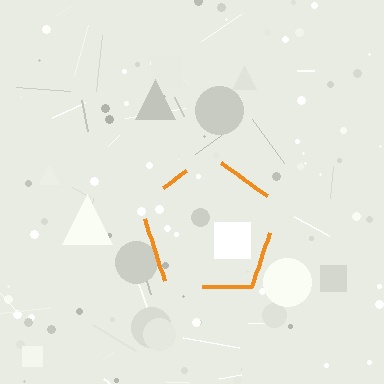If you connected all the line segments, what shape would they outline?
They would outline a pentagon.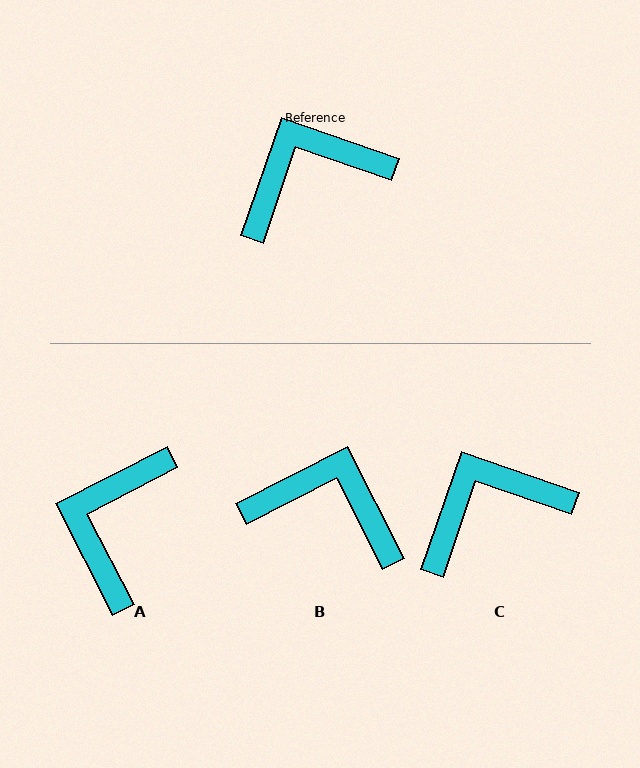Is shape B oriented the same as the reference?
No, it is off by about 44 degrees.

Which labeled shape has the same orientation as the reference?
C.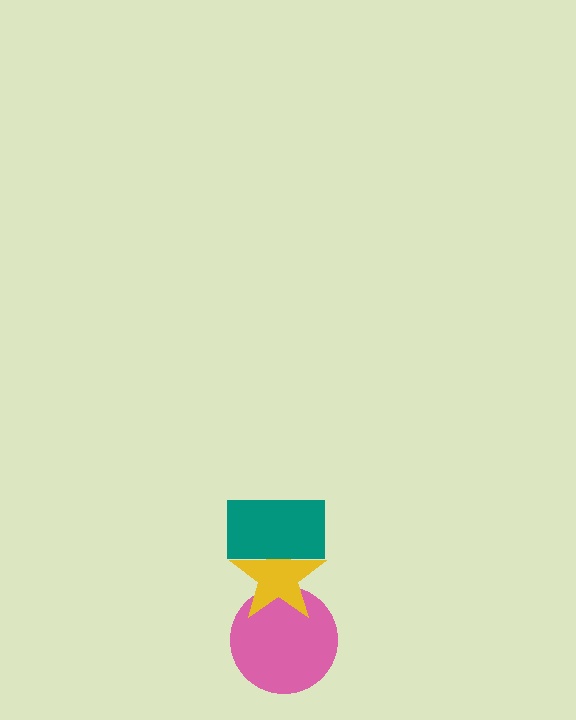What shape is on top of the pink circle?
The yellow star is on top of the pink circle.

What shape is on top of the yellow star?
The teal rectangle is on top of the yellow star.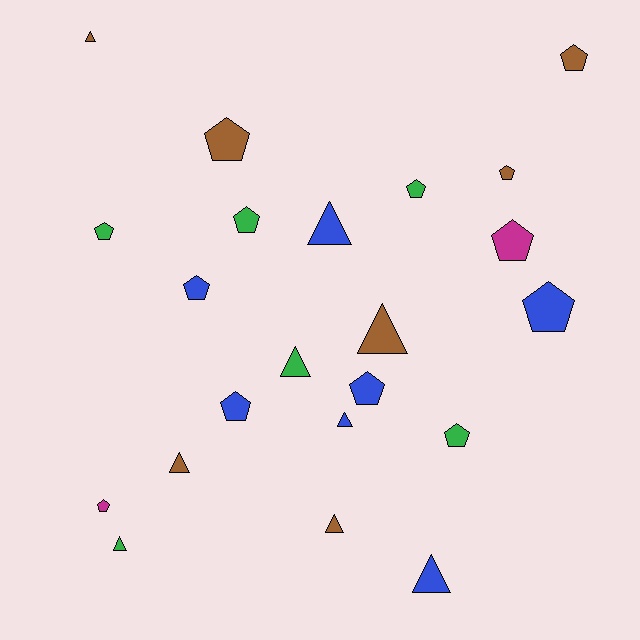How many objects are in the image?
There are 22 objects.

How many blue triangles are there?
There are 3 blue triangles.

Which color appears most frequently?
Brown, with 7 objects.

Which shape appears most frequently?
Pentagon, with 13 objects.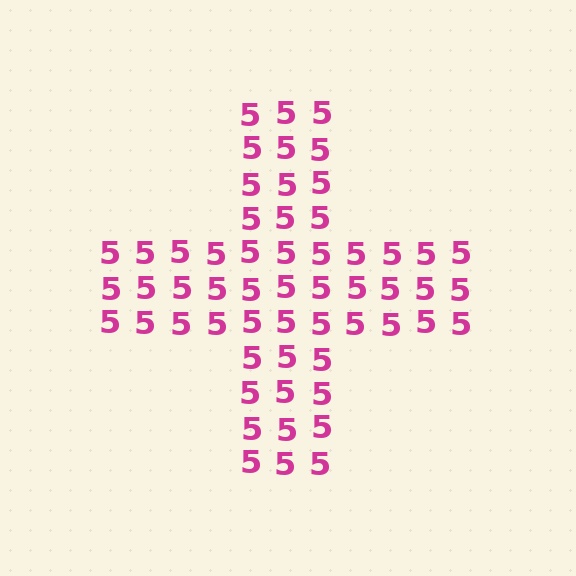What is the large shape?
The large shape is a cross.